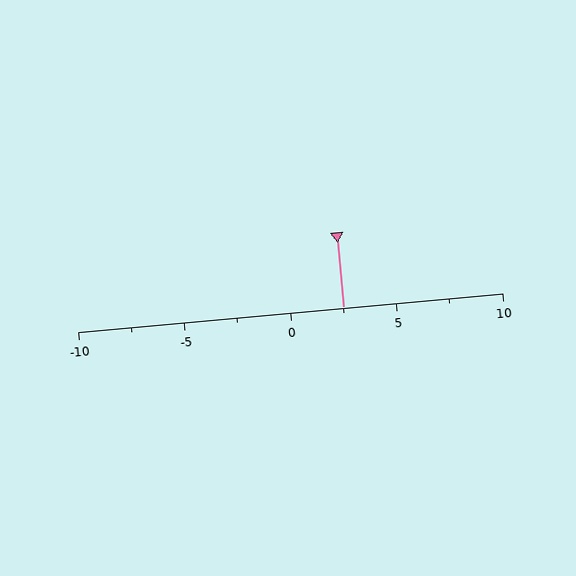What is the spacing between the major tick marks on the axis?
The major ticks are spaced 5 apart.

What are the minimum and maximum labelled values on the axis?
The axis runs from -10 to 10.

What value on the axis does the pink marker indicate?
The marker indicates approximately 2.5.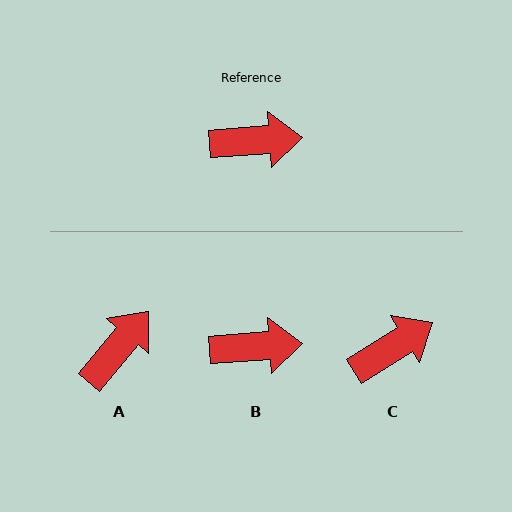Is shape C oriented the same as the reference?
No, it is off by about 28 degrees.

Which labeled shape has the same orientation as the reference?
B.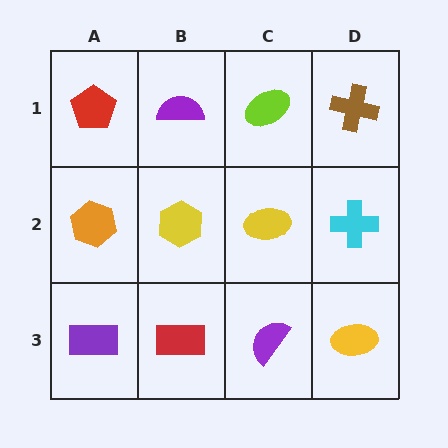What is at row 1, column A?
A red pentagon.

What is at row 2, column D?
A cyan cross.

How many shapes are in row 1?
4 shapes.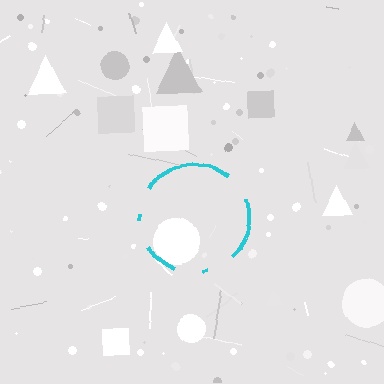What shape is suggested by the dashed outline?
The dashed outline suggests a circle.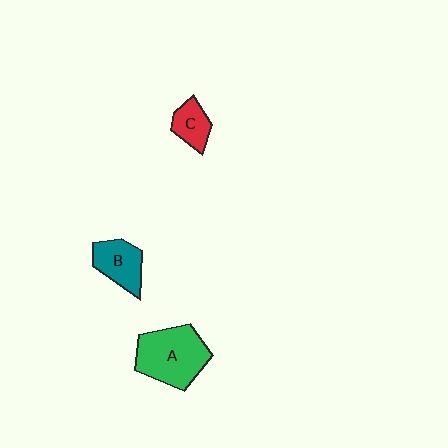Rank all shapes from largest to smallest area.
From largest to smallest: A (green), B (teal), C (red).